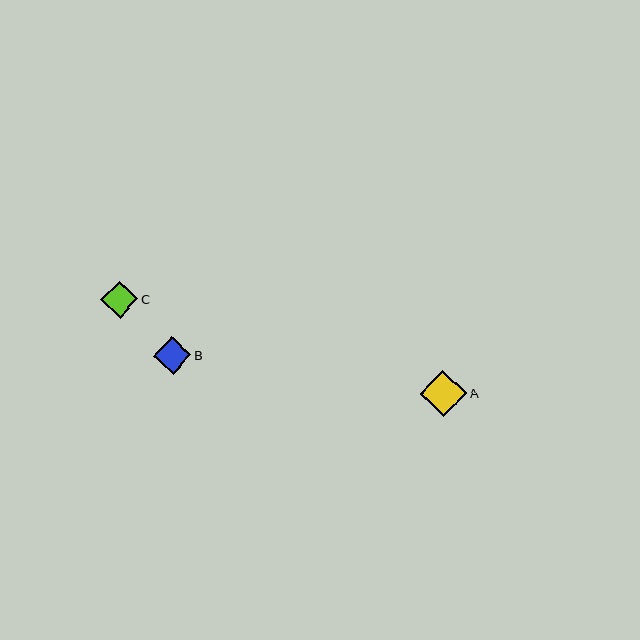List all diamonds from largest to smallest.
From largest to smallest: A, B, C.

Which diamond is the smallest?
Diamond C is the smallest with a size of approximately 37 pixels.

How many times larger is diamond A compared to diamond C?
Diamond A is approximately 1.3 times the size of diamond C.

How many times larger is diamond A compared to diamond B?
Diamond A is approximately 1.2 times the size of diamond B.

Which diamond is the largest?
Diamond A is the largest with a size of approximately 46 pixels.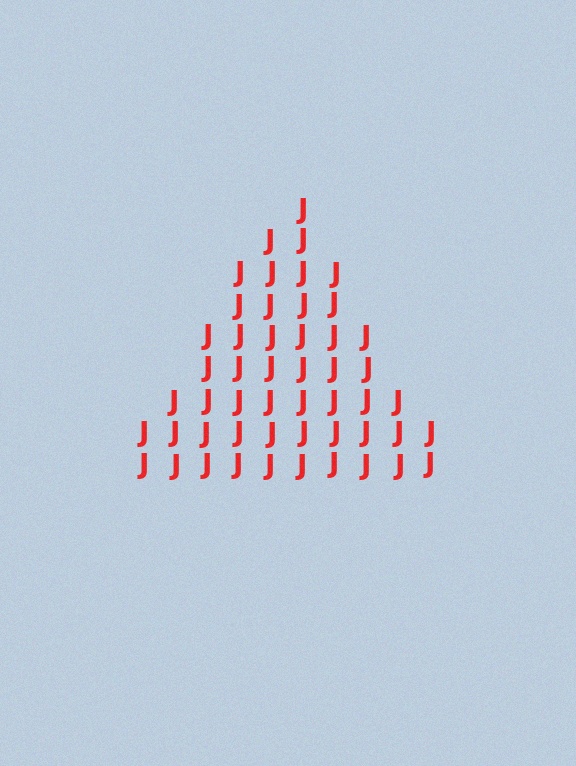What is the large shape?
The large shape is a triangle.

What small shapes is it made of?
It is made of small letter J's.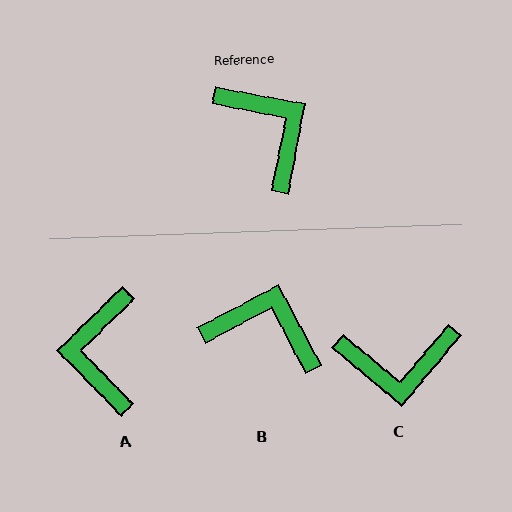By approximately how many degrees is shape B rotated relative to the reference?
Approximately 39 degrees counter-clockwise.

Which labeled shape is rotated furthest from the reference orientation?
A, about 145 degrees away.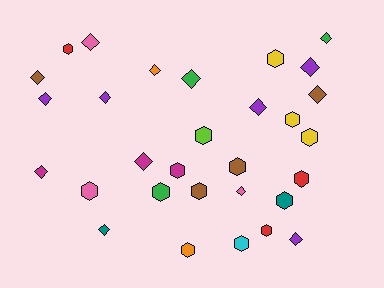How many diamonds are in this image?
There are 15 diamonds.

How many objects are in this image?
There are 30 objects.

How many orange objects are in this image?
There are 2 orange objects.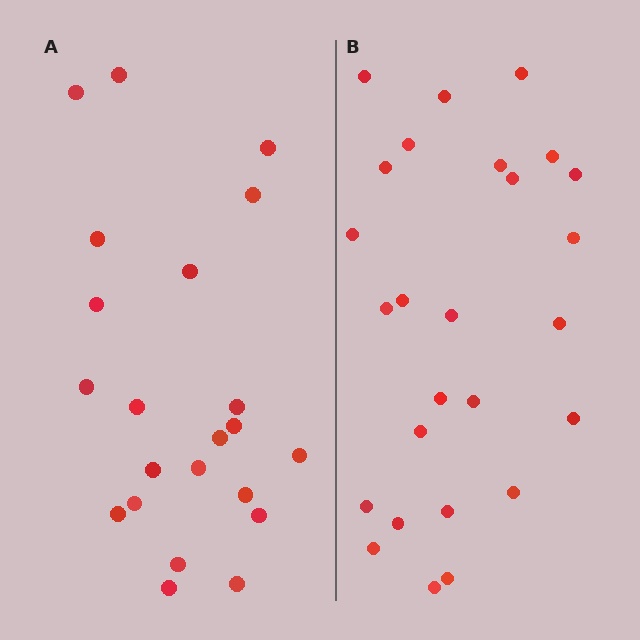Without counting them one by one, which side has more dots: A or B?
Region B (the right region) has more dots.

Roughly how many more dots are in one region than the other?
Region B has about 4 more dots than region A.